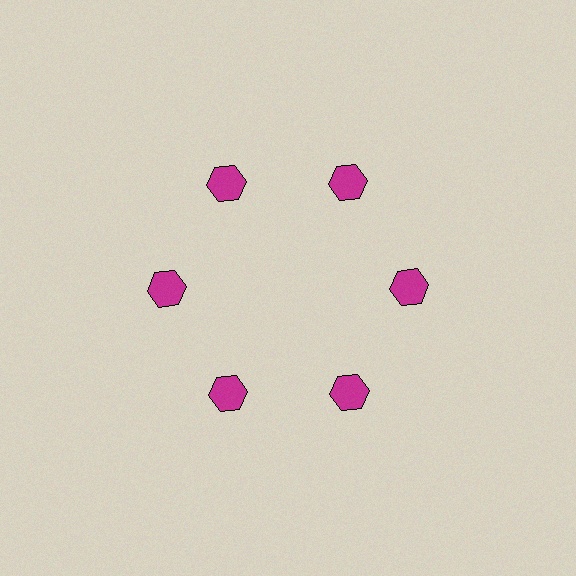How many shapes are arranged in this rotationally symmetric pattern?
There are 6 shapes, arranged in 6 groups of 1.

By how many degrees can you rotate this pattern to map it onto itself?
The pattern maps onto itself every 60 degrees of rotation.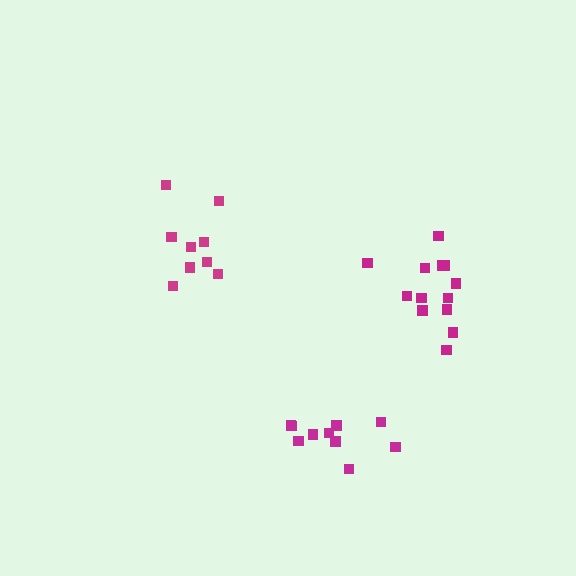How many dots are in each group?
Group 1: 13 dots, Group 2: 9 dots, Group 3: 10 dots (32 total).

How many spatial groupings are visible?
There are 3 spatial groupings.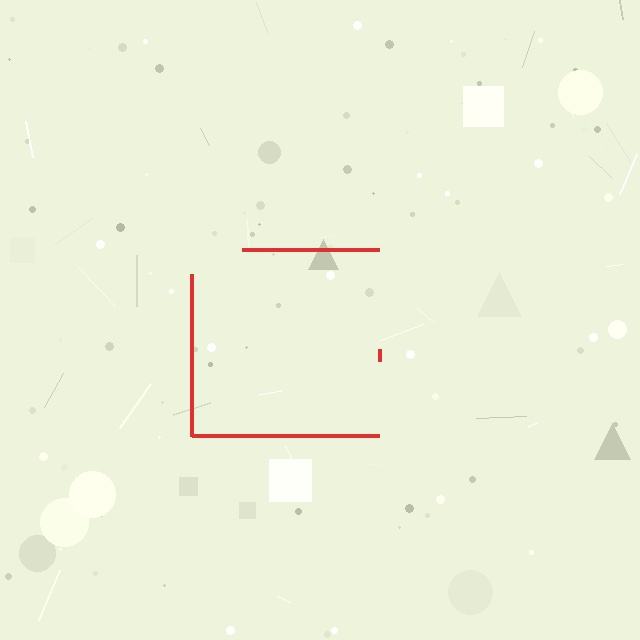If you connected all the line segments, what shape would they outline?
They would outline a square.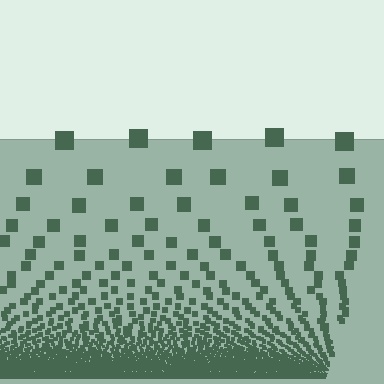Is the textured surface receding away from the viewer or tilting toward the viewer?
The surface appears to tilt toward the viewer. Texture elements get larger and sparser toward the top.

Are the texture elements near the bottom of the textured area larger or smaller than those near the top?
Smaller. The gradient is inverted — elements near the bottom are smaller and denser.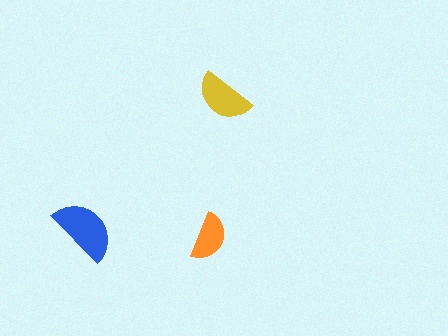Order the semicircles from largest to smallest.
the blue one, the yellow one, the orange one.